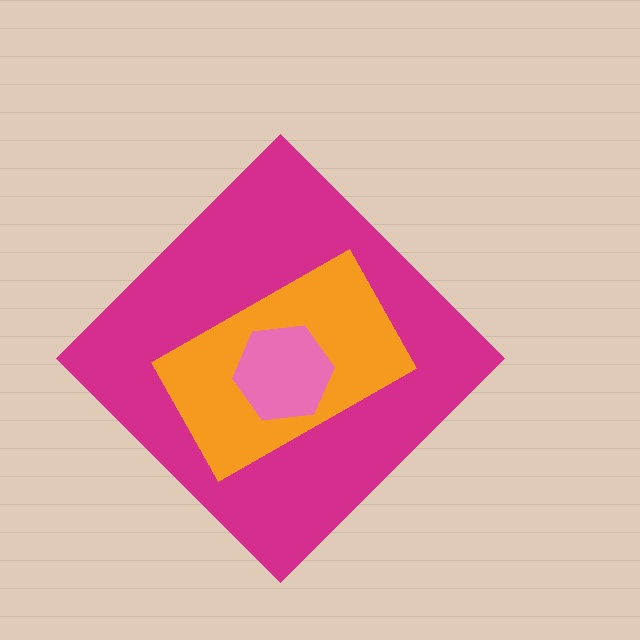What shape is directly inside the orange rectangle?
The pink hexagon.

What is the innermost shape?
The pink hexagon.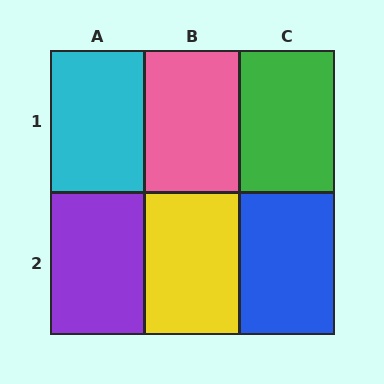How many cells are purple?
1 cell is purple.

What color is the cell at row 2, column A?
Purple.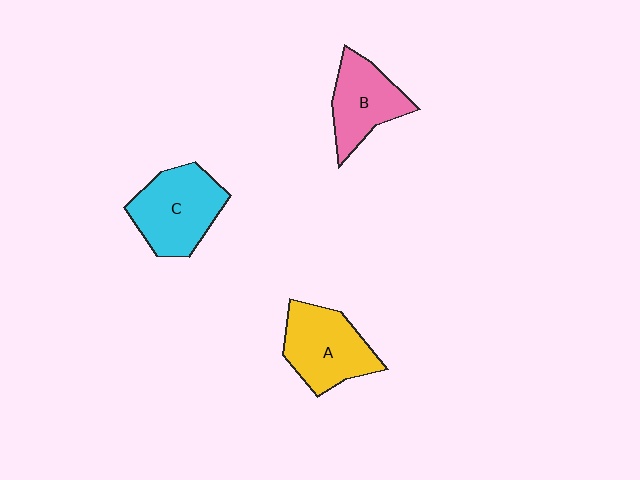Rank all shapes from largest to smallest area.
From largest to smallest: C (cyan), A (yellow), B (pink).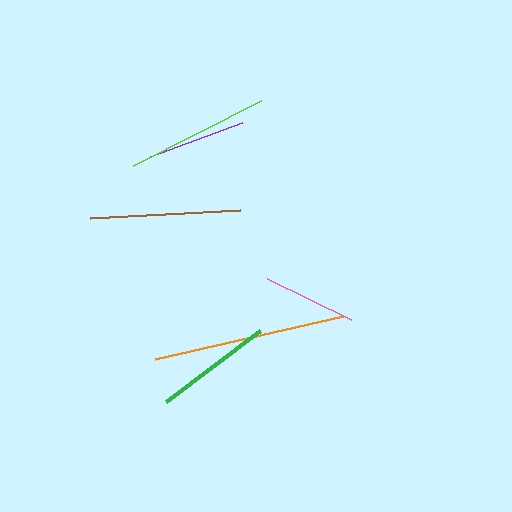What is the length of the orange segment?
The orange segment is approximately 192 pixels long.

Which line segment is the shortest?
The pink line is the shortest at approximately 93 pixels.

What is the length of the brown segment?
The brown segment is approximately 150 pixels long.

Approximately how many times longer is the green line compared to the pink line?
The green line is approximately 1.3 times the length of the pink line.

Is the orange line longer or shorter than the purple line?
The orange line is longer than the purple line.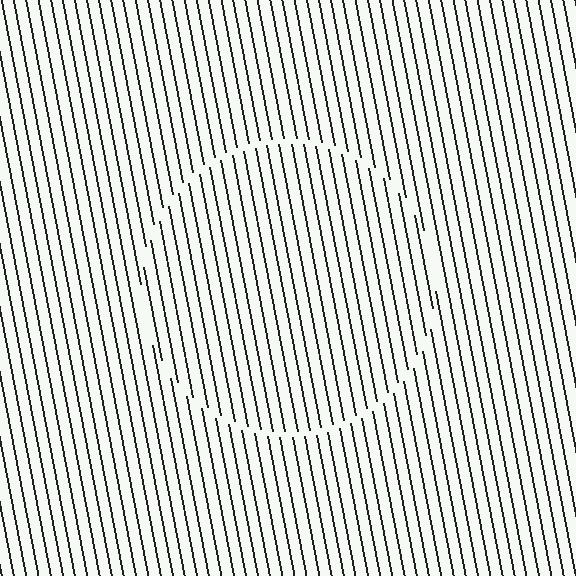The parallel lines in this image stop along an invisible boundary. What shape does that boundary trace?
An illusory circle. The interior of the shape contains the same grating, shifted by half a period — the contour is defined by the phase discontinuity where line-ends from the inner and outer gratings abut.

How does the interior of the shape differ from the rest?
The interior of the shape contains the same grating, shifted by half a period — the contour is defined by the phase discontinuity where line-ends from the inner and outer gratings abut.